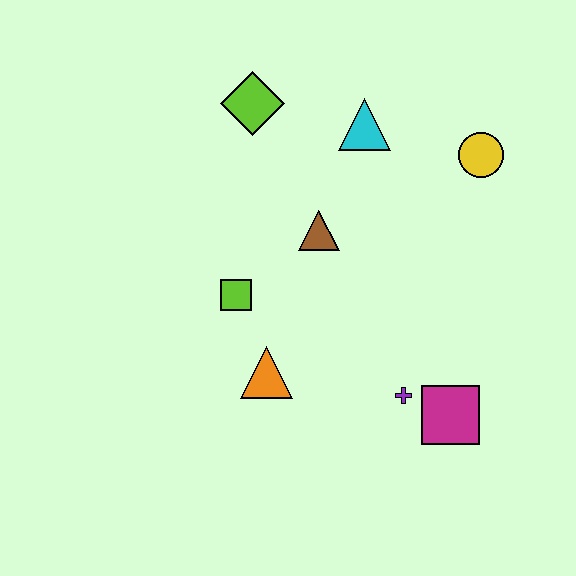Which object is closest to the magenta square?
The purple cross is closest to the magenta square.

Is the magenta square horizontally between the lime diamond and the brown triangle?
No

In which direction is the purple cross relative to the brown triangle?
The purple cross is below the brown triangle.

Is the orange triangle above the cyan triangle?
No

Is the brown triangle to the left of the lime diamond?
No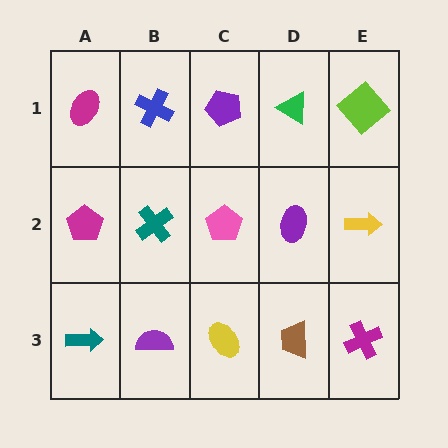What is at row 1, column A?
A magenta ellipse.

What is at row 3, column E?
A magenta cross.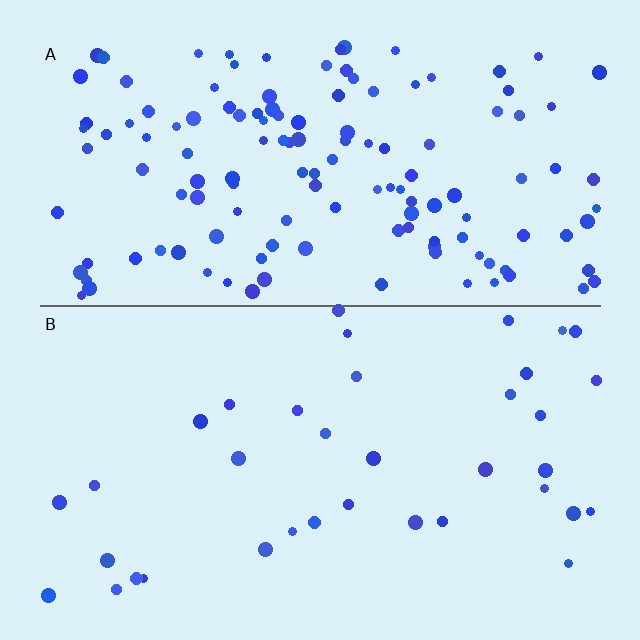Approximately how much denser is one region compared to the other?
Approximately 3.7× — region A over region B.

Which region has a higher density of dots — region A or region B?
A (the top).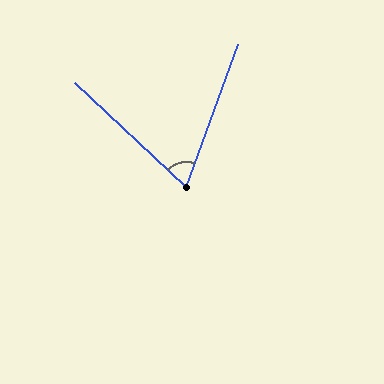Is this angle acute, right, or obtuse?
It is acute.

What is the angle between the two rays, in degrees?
Approximately 67 degrees.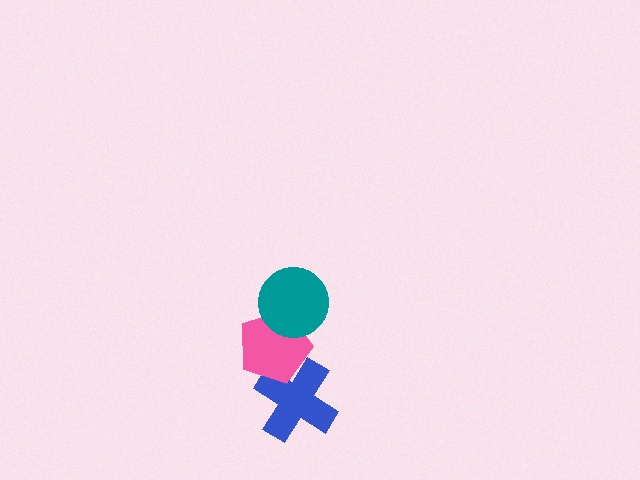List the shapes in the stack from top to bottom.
From top to bottom: the teal circle, the pink pentagon, the blue cross.